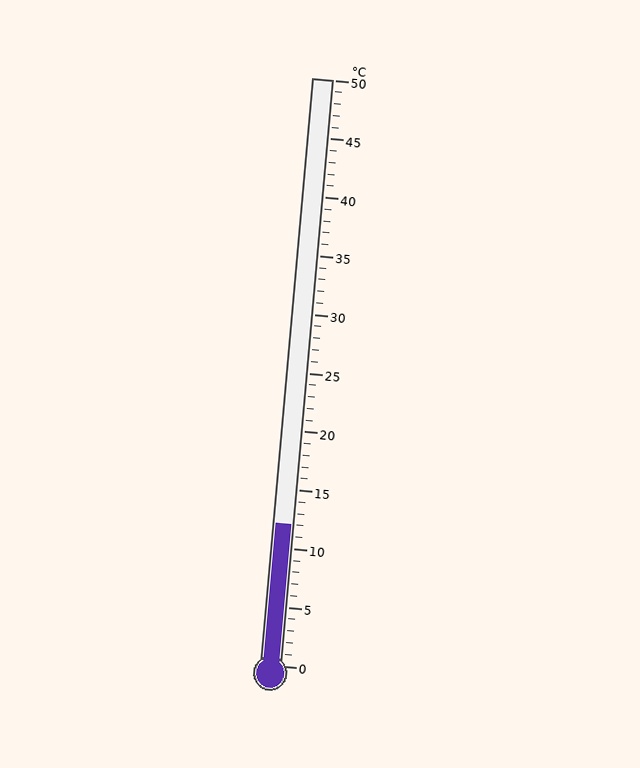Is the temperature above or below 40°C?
The temperature is below 40°C.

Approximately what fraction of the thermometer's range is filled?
The thermometer is filled to approximately 25% of its range.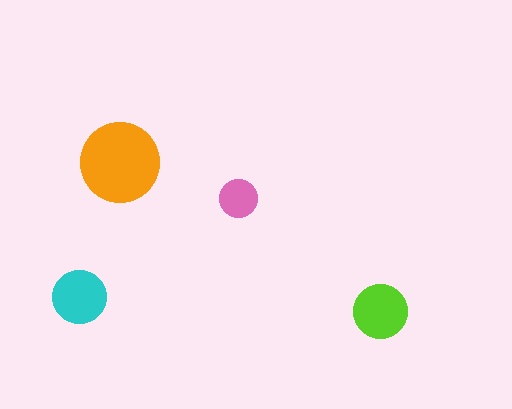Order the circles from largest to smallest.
the orange one, the lime one, the cyan one, the pink one.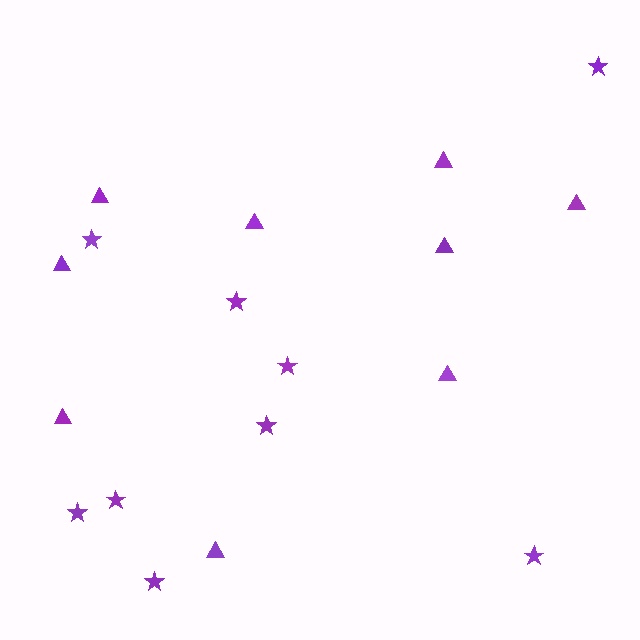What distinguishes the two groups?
There are 2 groups: one group of triangles (9) and one group of stars (9).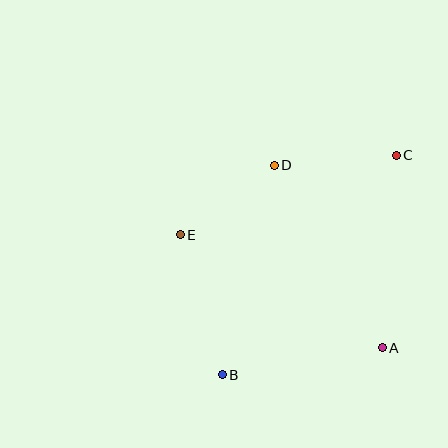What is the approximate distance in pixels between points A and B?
The distance between A and B is approximately 162 pixels.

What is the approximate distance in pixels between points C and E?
The distance between C and E is approximately 230 pixels.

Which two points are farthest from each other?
Points B and C are farthest from each other.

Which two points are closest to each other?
Points D and E are closest to each other.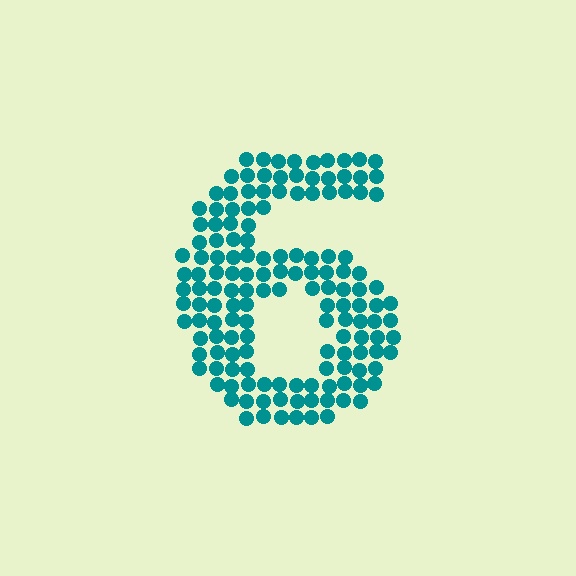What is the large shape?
The large shape is the digit 6.